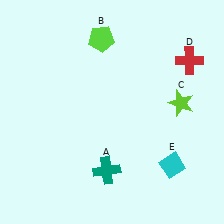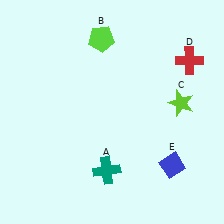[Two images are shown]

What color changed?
The diamond (E) changed from cyan in Image 1 to blue in Image 2.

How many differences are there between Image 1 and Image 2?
There is 1 difference between the two images.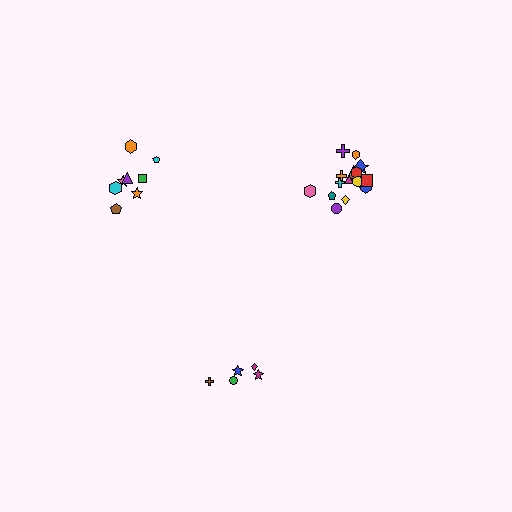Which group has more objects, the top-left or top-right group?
The top-right group.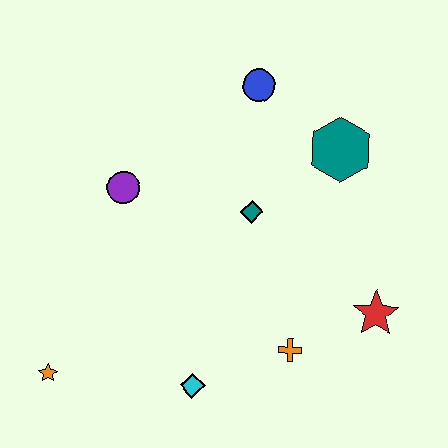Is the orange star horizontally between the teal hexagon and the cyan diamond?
No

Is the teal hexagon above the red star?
Yes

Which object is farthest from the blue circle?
The orange star is farthest from the blue circle.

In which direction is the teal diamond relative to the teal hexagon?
The teal diamond is to the left of the teal hexagon.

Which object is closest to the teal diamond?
The teal hexagon is closest to the teal diamond.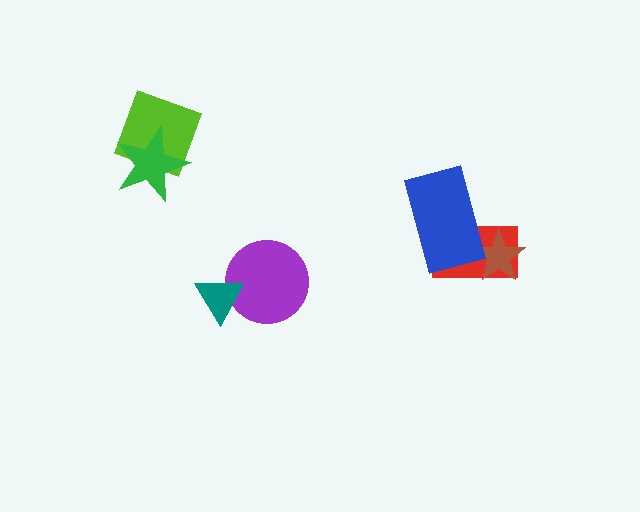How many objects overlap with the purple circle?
1 object overlaps with the purple circle.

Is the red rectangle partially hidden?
Yes, it is partially covered by another shape.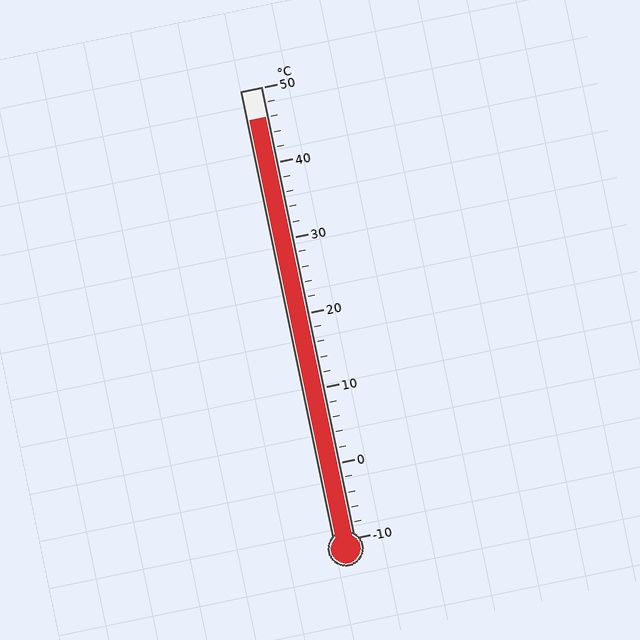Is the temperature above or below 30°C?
The temperature is above 30°C.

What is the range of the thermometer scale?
The thermometer scale ranges from -10°C to 50°C.